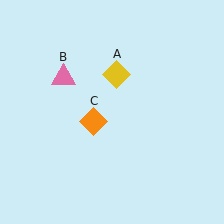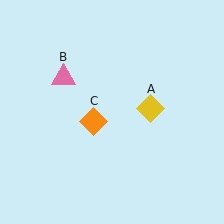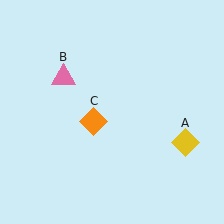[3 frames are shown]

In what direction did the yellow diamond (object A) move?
The yellow diamond (object A) moved down and to the right.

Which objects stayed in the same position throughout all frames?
Pink triangle (object B) and orange diamond (object C) remained stationary.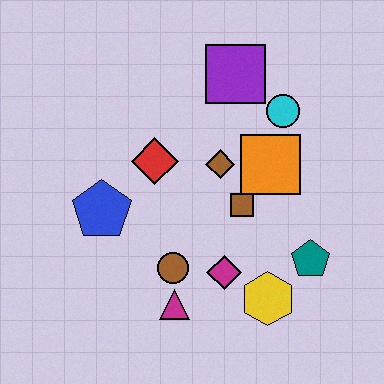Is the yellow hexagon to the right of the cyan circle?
No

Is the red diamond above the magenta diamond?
Yes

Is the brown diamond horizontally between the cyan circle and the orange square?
No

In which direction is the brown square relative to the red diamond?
The brown square is to the right of the red diamond.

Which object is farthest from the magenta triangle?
The purple square is farthest from the magenta triangle.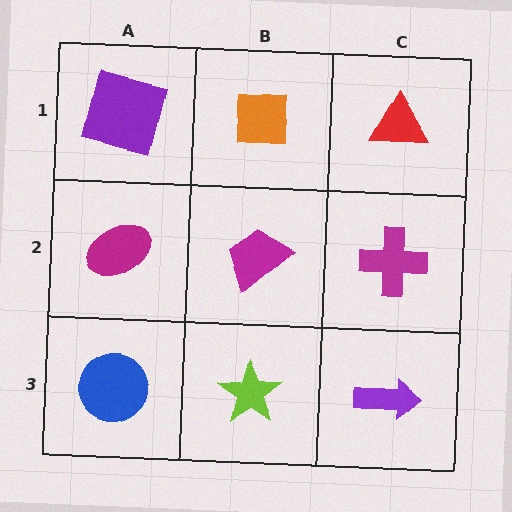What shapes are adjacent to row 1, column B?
A magenta trapezoid (row 2, column B), a purple square (row 1, column A), a red triangle (row 1, column C).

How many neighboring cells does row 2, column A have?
3.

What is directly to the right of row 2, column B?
A magenta cross.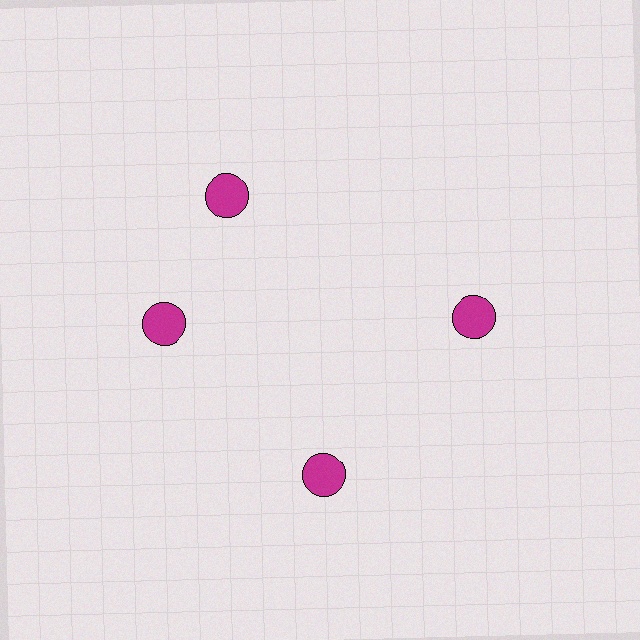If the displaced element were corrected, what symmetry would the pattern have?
It would have 4-fold rotational symmetry — the pattern would map onto itself every 90 degrees.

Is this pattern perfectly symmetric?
No. The 4 magenta circles are arranged in a ring, but one element near the 12 o'clock position is rotated out of alignment along the ring, breaking the 4-fold rotational symmetry.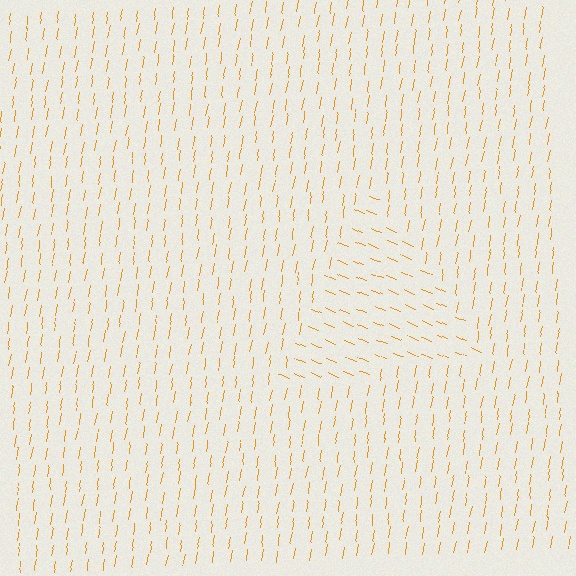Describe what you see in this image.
The image is filled with small orange line segments. A triangle region in the image has lines oriented differently from the surrounding lines, creating a visible texture boundary.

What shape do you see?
I see a triangle.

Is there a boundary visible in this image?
Yes, there is a texture boundary formed by a change in line orientation.